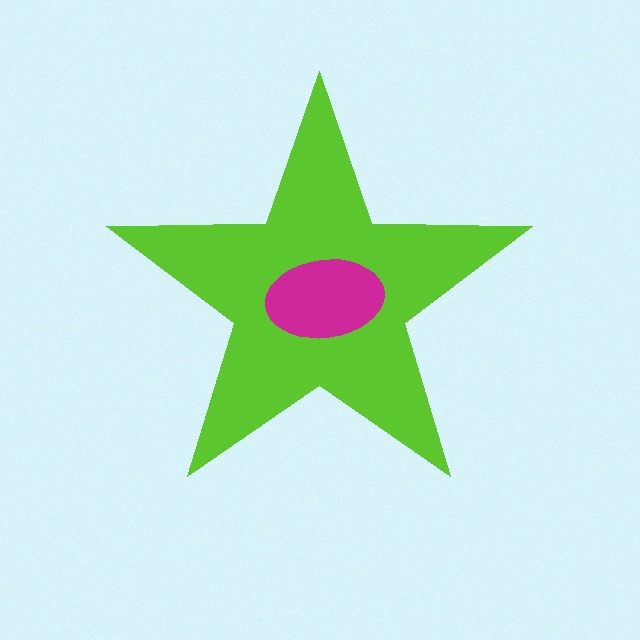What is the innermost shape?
The magenta ellipse.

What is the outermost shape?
The lime star.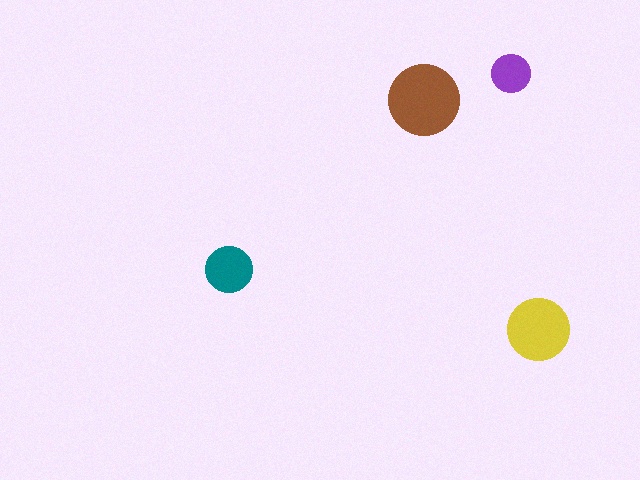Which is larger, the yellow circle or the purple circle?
The yellow one.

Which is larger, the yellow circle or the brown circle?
The brown one.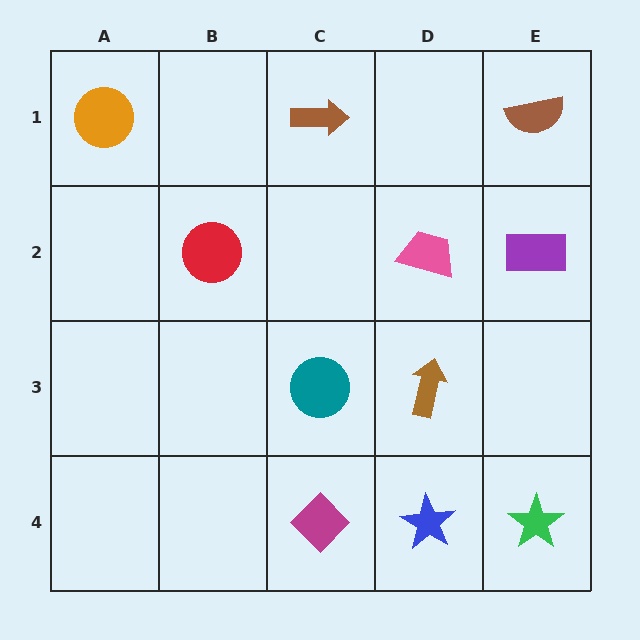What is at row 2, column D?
A pink trapezoid.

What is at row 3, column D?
A brown arrow.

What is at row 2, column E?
A purple rectangle.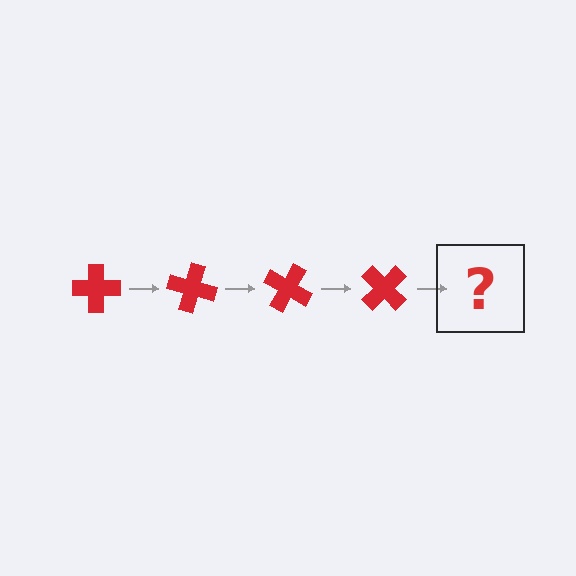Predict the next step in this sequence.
The next step is a red cross rotated 60 degrees.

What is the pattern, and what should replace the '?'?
The pattern is that the cross rotates 15 degrees each step. The '?' should be a red cross rotated 60 degrees.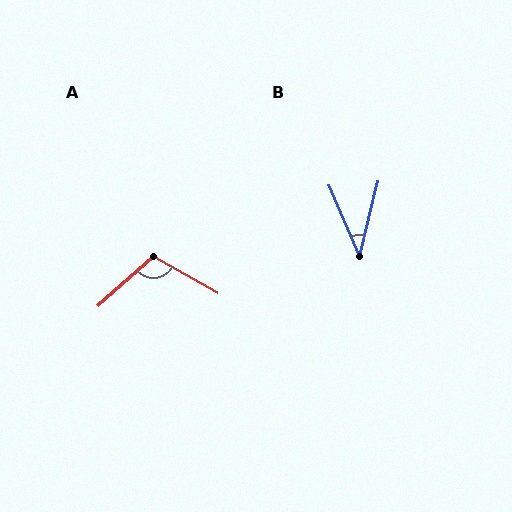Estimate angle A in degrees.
Approximately 109 degrees.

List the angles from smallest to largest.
B (37°), A (109°).